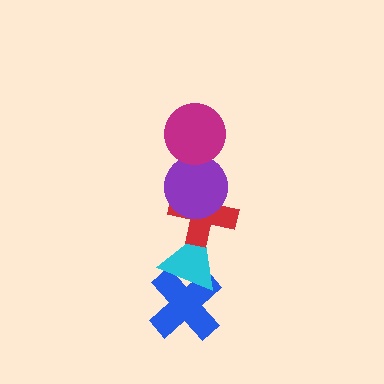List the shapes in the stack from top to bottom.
From top to bottom: the magenta circle, the purple circle, the red cross, the cyan triangle, the blue cross.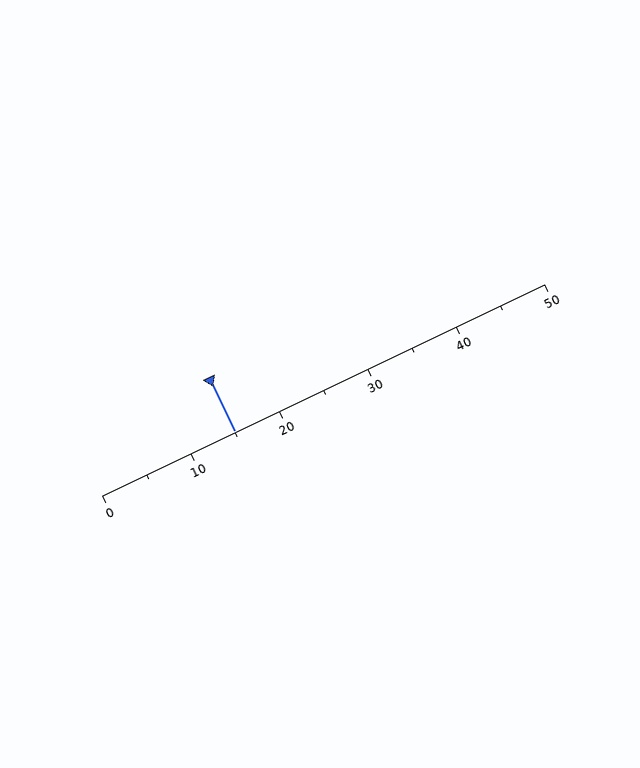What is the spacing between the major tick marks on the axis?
The major ticks are spaced 10 apart.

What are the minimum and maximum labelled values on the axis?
The axis runs from 0 to 50.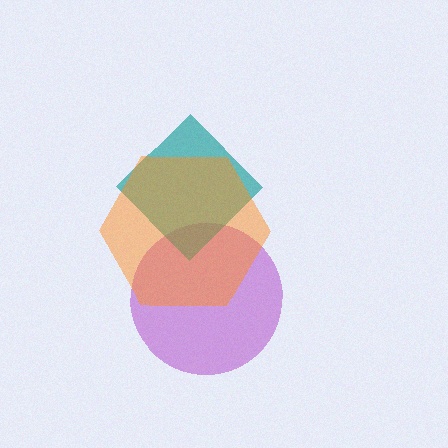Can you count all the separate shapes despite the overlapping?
Yes, there are 3 separate shapes.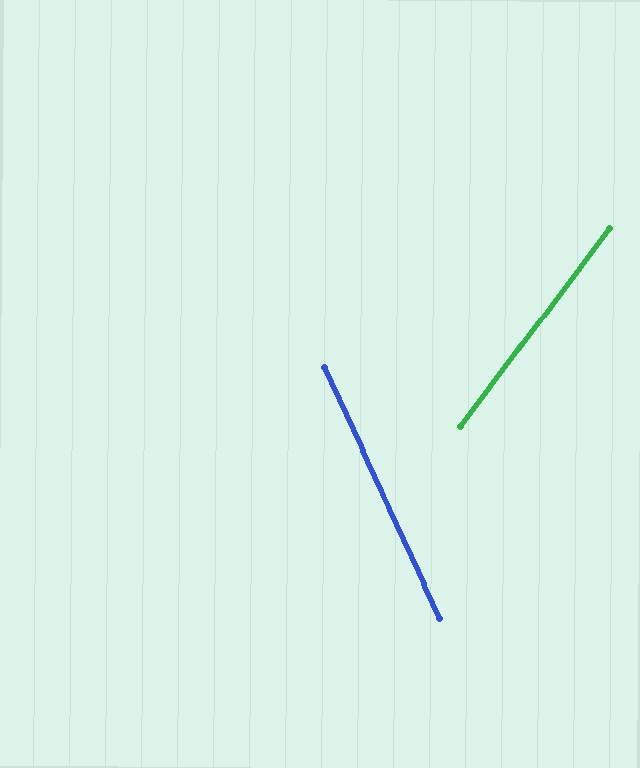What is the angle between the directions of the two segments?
Approximately 62 degrees.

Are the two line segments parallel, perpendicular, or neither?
Neither parallel nor perpendicular — they differ by about 62°.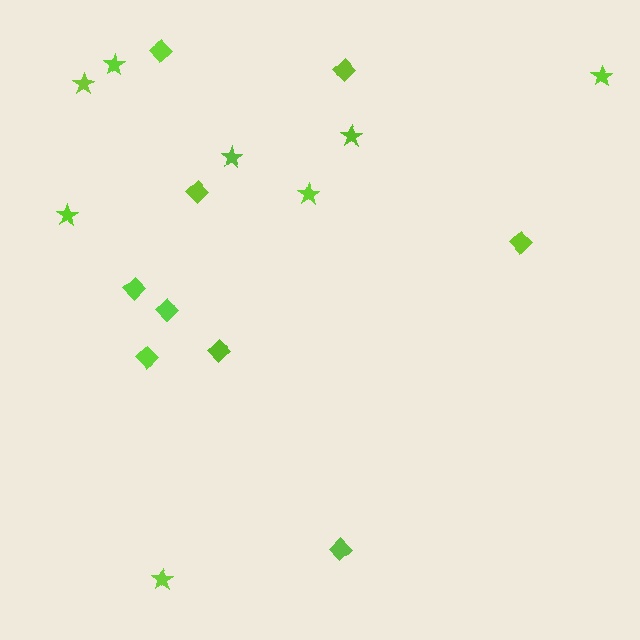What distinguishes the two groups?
There are 2 groups: one group of stars (8) and one group of diamonds (9).